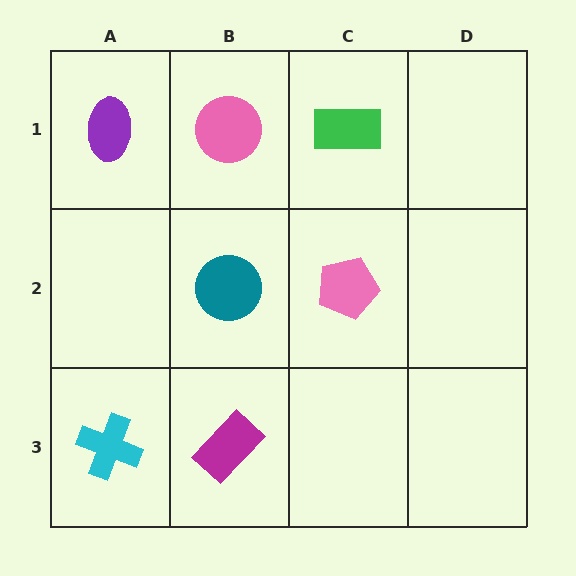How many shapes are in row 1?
3 shapes.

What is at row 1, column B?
A pink circle.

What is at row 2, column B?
A teal circle.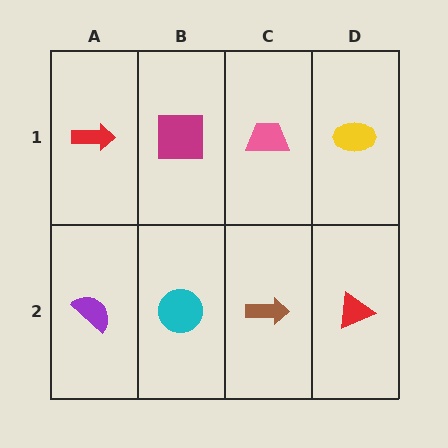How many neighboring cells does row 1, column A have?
2.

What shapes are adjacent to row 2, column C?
A pink trapezoid (row 1, column C), a cyan circle (row 2, column B), a red triangle (row 2, column D).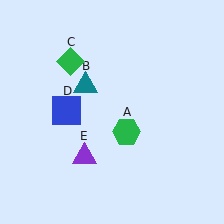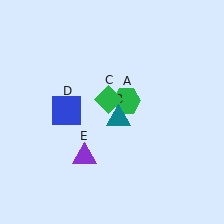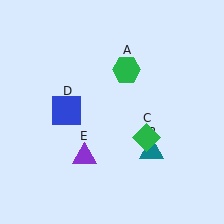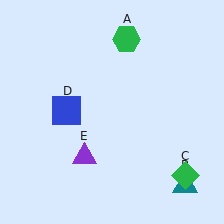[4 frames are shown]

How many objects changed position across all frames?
3 objects changed position: green hexagon (object A), teal triangle (object B), green diamond (object C).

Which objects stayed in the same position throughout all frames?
Blue square (object D) and purple triangle (object E) remained stationary.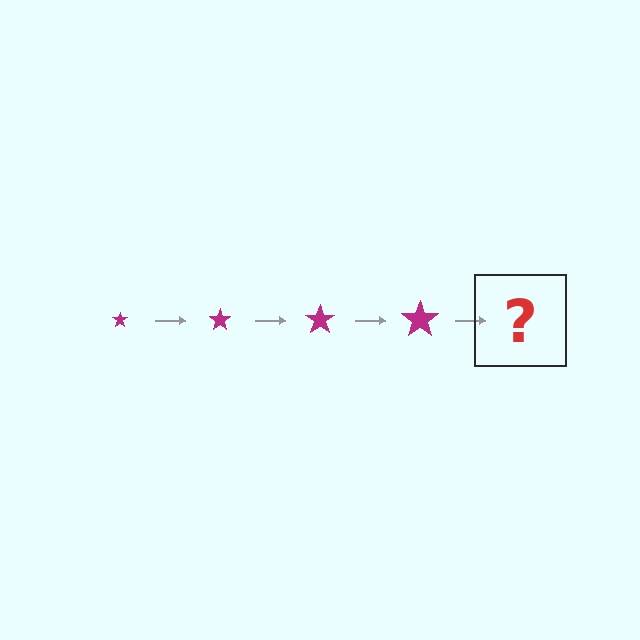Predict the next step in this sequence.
The next step is a magenta star, larger than the previous one.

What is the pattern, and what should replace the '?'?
The pattern is that the star gets progressively larger each step. The '?' should be a magenta star, larger than the previous one.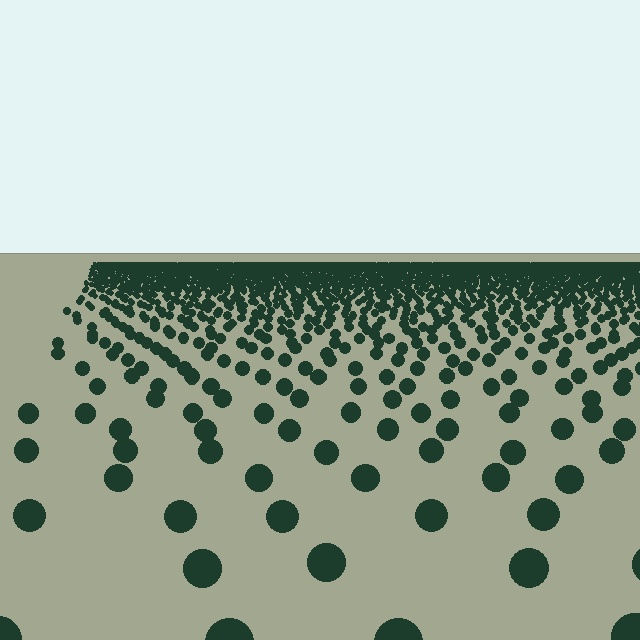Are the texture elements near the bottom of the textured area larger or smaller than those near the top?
Larger. Near the bottom, elements are closer to the viewer and appear at a bigger on-screen size.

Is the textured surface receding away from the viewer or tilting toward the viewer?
The surface is receding away from the viewer. Texture elements get smaller and denser toward the top.